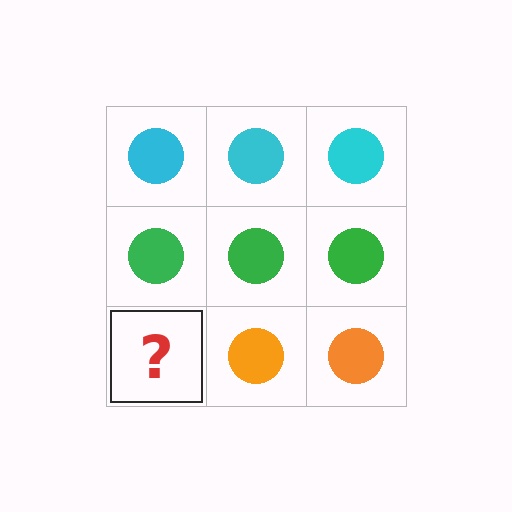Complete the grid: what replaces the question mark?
The question mark should be replaced with an orange circle.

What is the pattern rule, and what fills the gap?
The rule is that each row has a consistent color. The gap should be filled with an orange circle.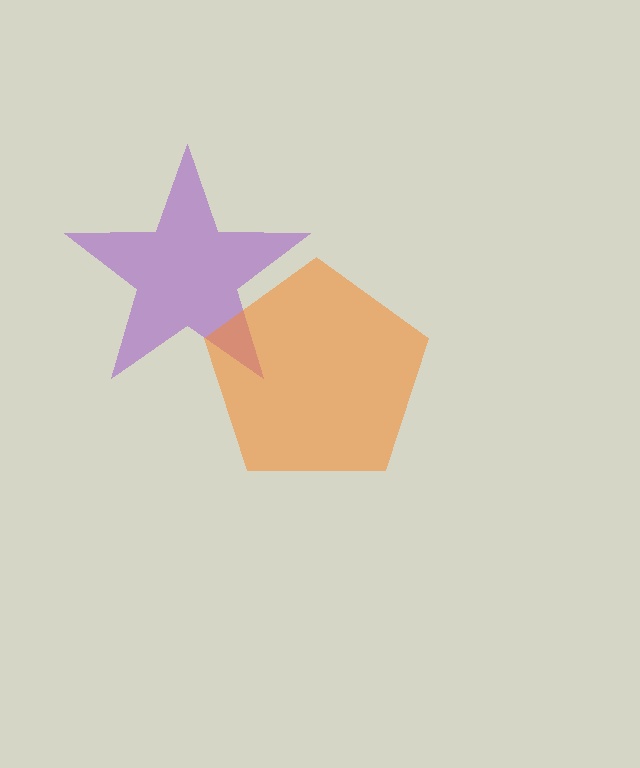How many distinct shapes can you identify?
There are 2 distinct shapes: a purple star, an orange pentagon.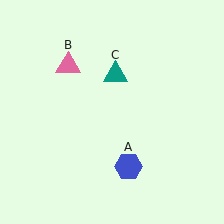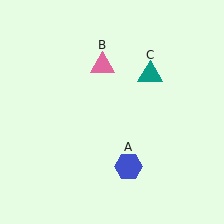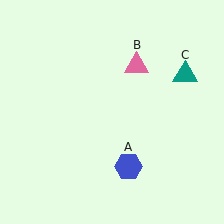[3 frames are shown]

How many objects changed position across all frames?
2 objects changed position: pink triangle (object B), teal triangle (object C).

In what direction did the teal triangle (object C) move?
The teal triangle (object C) moved right.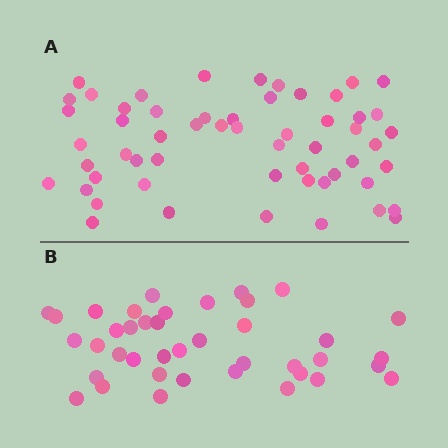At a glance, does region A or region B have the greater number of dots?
Region A (the top region) has more dots.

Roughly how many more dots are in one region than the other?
Region A has approximately 15 more dots than region B.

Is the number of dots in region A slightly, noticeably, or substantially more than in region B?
Region A has noticeably more, but not dramatically so. The ratio is roughly 1.4 to 1.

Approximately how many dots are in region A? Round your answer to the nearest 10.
About 60 dots. (The exact count is 56, which rounds to 60.)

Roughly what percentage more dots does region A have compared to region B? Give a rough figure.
About 40% more.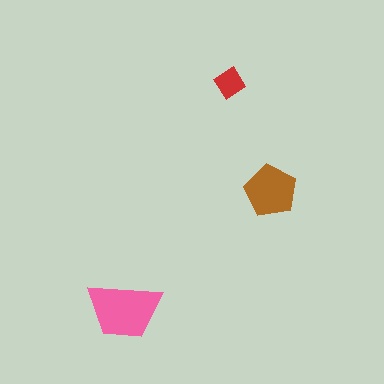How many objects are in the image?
There are 3 objects in the image.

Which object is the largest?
The pink trapezoid.